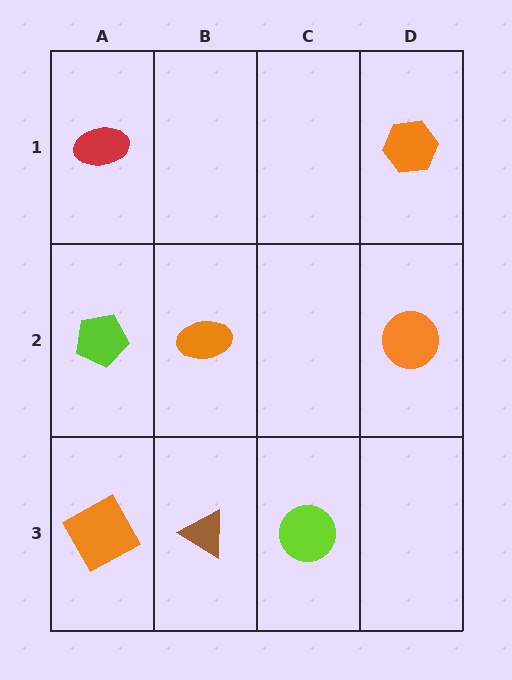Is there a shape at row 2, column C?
No, that cell is empty.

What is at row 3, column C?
A lime circle.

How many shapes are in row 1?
2 shapes.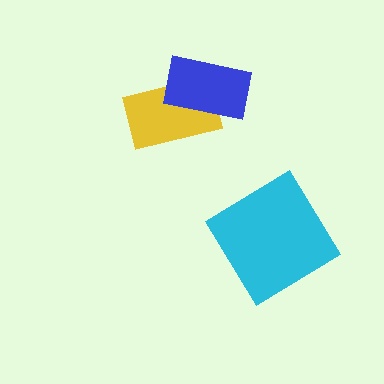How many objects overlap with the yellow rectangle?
1 object overlaps with the yellow rectangle.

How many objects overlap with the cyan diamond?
0 objects overlap with the cyan diamond.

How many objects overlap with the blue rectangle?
1 object overlaps with the blue rectangle.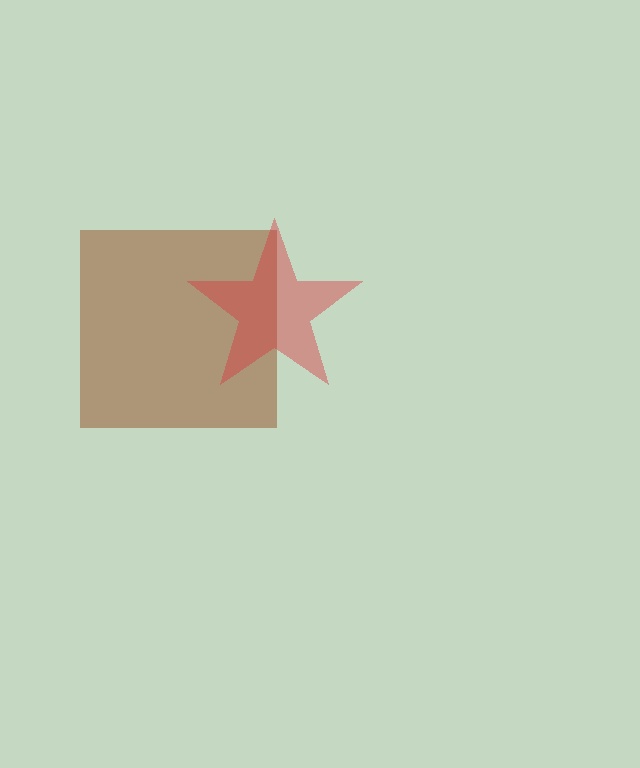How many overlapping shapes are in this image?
There are 2 overlapping shapes in the image.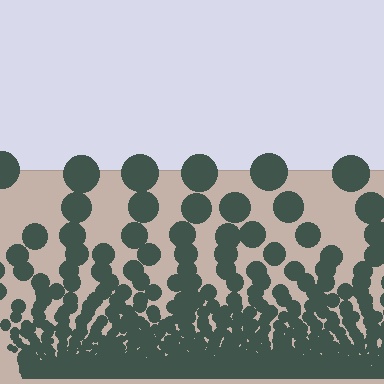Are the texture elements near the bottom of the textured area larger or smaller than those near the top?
Smaller. The gradient is inverted — elements near the bottom are smaller and denser.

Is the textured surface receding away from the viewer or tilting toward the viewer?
The surface appears to tilt toward the viewer. Texture elements get larger and sparser toward the top.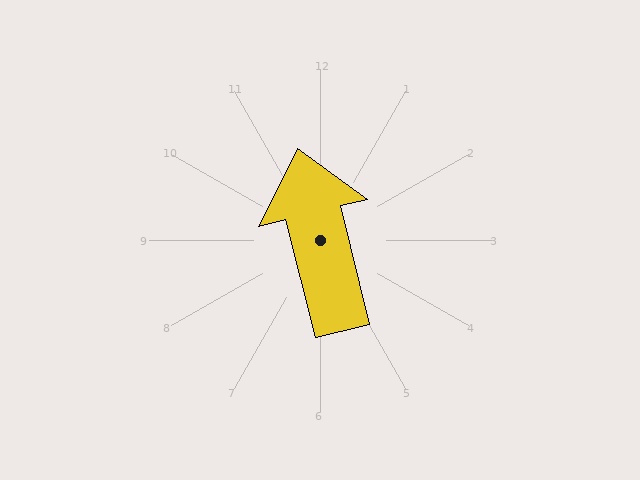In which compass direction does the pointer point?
North.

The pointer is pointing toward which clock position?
Roughly 12 o'clock.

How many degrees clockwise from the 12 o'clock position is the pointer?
Approximately 346 degrees.